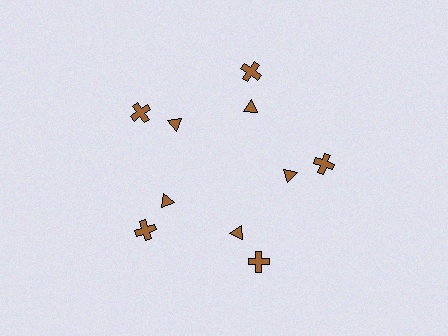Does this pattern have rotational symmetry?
Yes, this pattern has 5-fold rotational symmetry. It looks the same after rotating 72 degrees around the center.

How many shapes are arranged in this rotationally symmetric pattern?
There are 10 shapes, arranged in 5 groups of 2.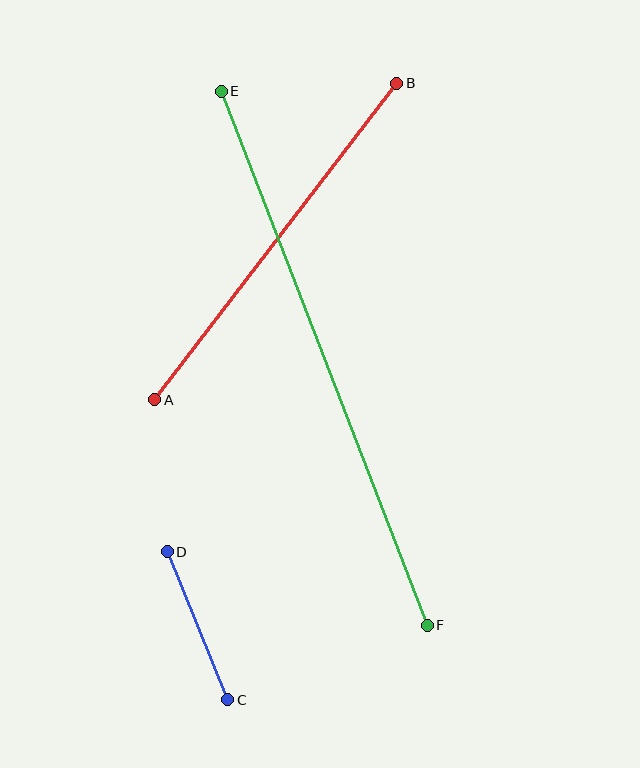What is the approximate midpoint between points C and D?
The midpoint is at approximately (197, 626) pixels.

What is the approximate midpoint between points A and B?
The midpoint is at approximately (276, 242) pixels.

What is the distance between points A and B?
The distance is approximately 398 pixels.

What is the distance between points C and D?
The distance is approximately 160 pixels.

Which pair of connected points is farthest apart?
Points E and F are farthest apart.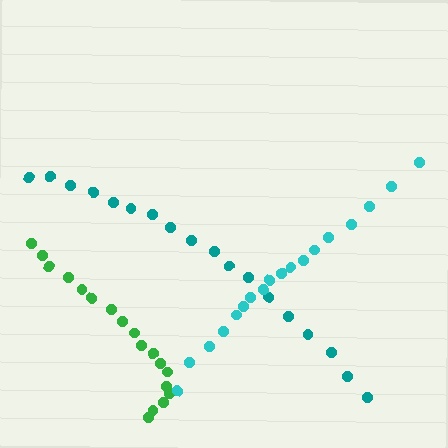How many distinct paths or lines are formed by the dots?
There are 3 distinct paths.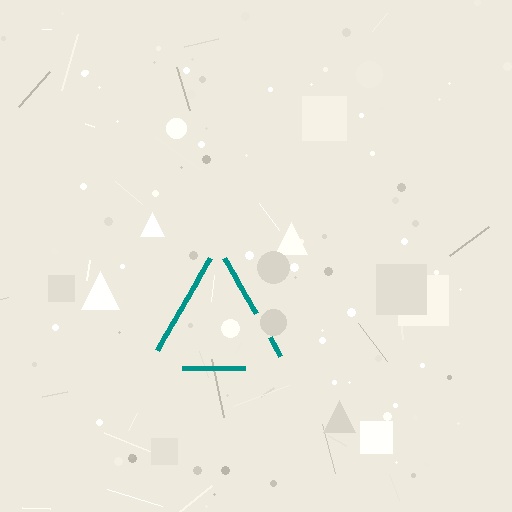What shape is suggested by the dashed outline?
The dashed outline suggests a triangle.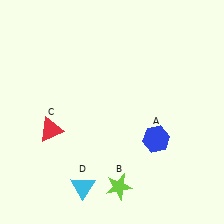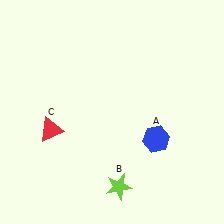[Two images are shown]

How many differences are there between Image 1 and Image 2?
There is 1 difference between the two images.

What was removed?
The cyan triangle (D) was removed in Image 2.